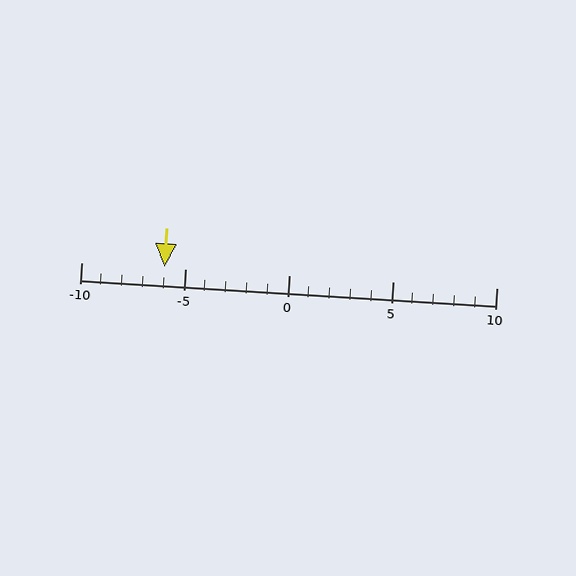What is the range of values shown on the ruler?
The ruler shows values from -10 to 10.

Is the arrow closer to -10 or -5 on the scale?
The arrow is closer to -5.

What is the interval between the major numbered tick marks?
The major tick marks are spaced 5 units apart.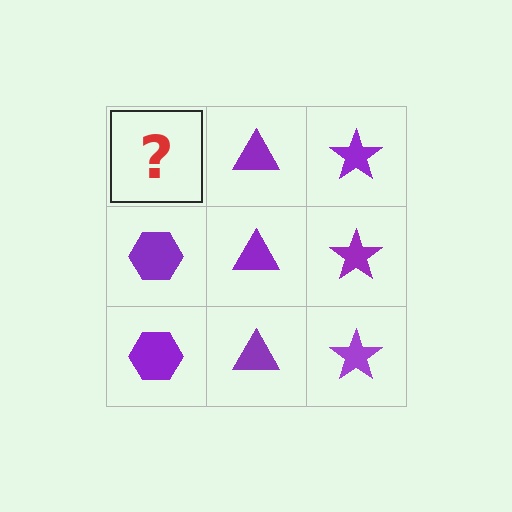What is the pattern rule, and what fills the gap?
The rule is that each column has a consistent shape. The gap should be filled with a purple hexagon.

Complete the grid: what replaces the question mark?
The question mark should be replaced with a purple hexagon.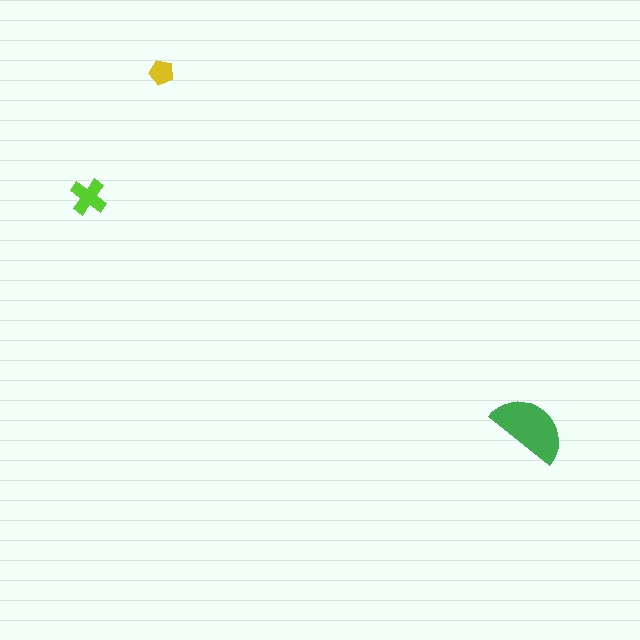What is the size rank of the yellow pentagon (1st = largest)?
3rd.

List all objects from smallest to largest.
The yellow pentagon, the lime cross, the green semicircle.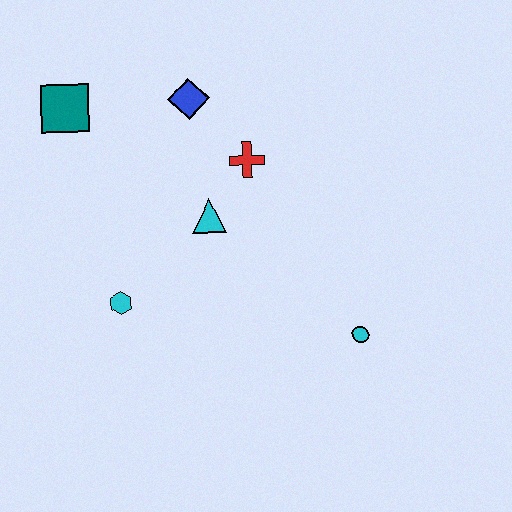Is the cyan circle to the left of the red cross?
No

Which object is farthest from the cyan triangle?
The cyan circle is farthest from the cyan triangle.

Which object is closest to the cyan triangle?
The red cross is closest to the cyan triangle.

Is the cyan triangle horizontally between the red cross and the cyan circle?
No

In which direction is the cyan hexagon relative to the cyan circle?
The cyan hexagon is to the left of the cyan circle.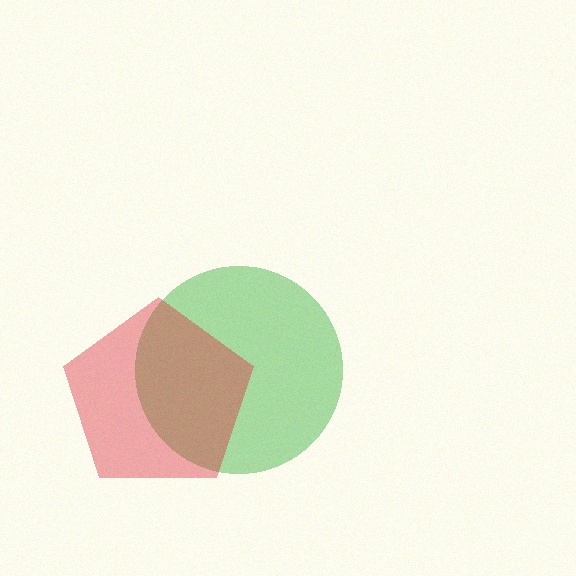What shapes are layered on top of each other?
The layered shapes are: a green circle, a red pentagon.